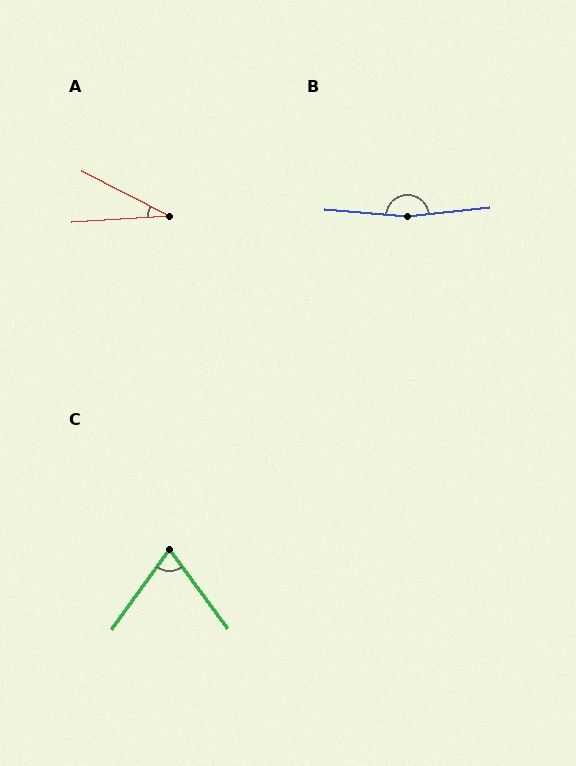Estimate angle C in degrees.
Approximately 72 degrees.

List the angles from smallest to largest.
A (31°), C (72°), B (169°).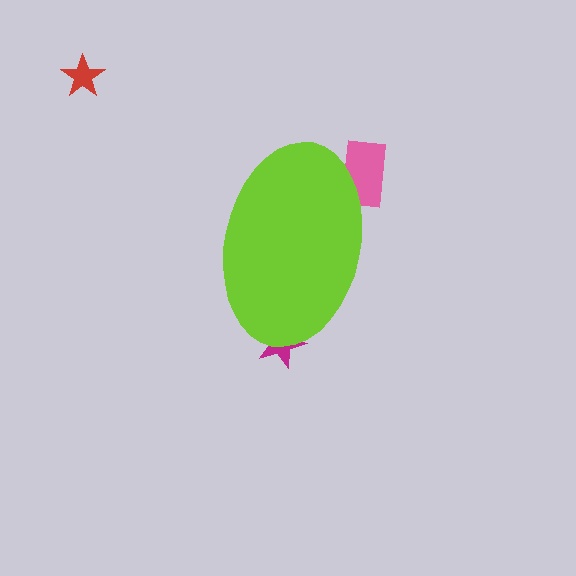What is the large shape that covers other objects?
A lime ellipse.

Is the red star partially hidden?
No, the red star is fully visible.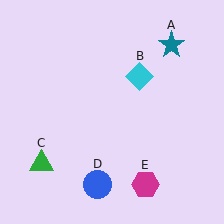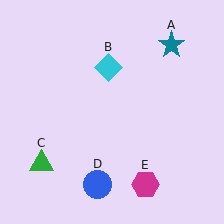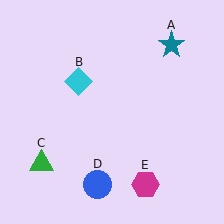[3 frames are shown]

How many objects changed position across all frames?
1 object changed position: cyan diamond (object B).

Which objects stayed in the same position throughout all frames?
Teal star (object A) and green triangle (object C) and blue circle (object D) and magenta hexagon (object E) remained stationary.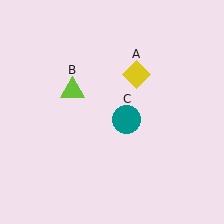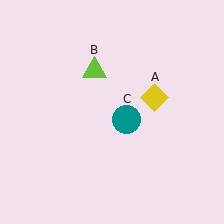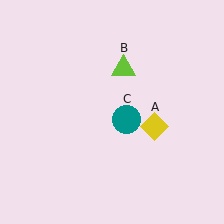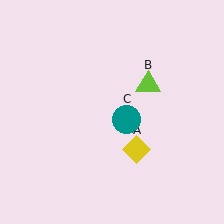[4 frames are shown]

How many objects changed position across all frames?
2 objects changed position: yellow diamond (object A), lime triangle (object B).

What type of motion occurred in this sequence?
The yellow diamond (object A), lime triangle (object B) rotated clockwise around the center of the scene.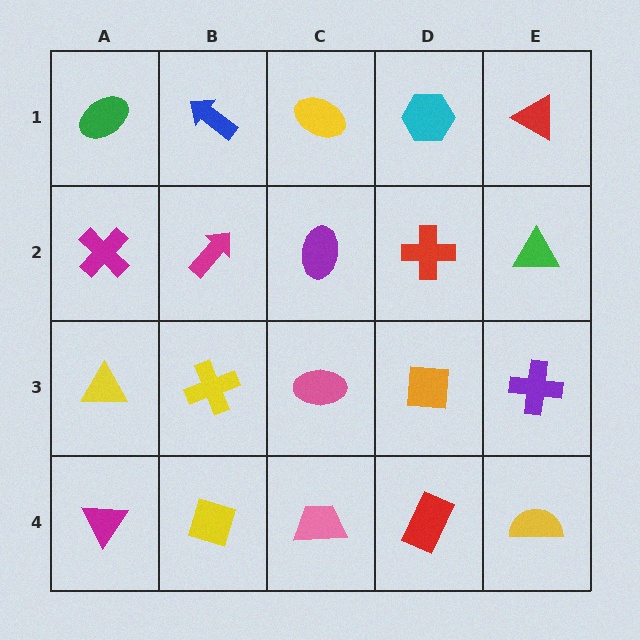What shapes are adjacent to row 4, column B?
A yellow cross (row 3, column B), a magenta triangle (row 4, column A), a pink trapezoid (row 4, column C).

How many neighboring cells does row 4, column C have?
3.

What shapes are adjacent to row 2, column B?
A blue arrow (row 1, column B), a yellow cross (row 3, column B), a magenta cross (row 2, column A), a purple ellipse (row 2, column C).